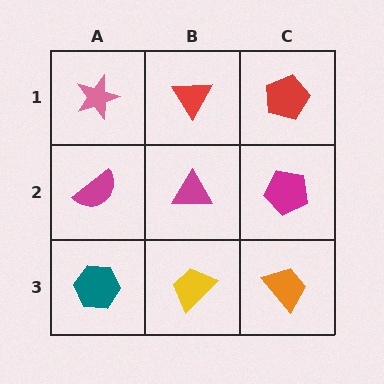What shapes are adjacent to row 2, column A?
A pink star (row 1, column A), a teal hexagon (row 3, column A), a magenta triangle (row 2, column B).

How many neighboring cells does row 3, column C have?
2.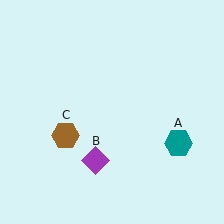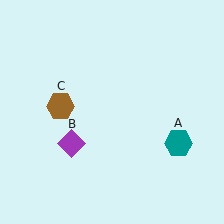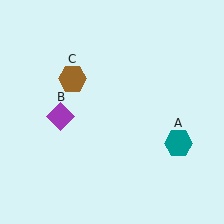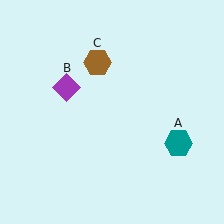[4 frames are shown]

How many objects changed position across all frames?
2 objects changed position: purple diamond (object B), brown hexagon (object C).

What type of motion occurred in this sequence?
The purple diamond (object B), brown hexagon (object C) rotated clockwise around the center of the scene.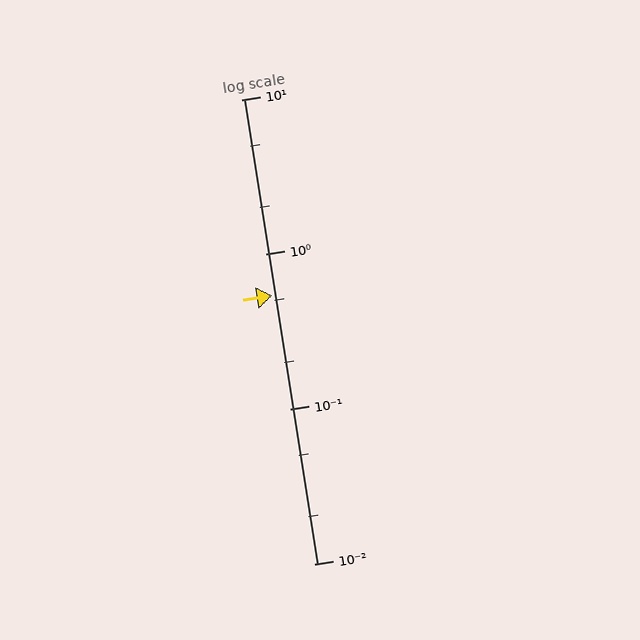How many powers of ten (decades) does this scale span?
The scale spans 3 decades, from 0.01 to 10.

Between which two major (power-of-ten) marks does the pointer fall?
The pointer is between 0.1 and 1.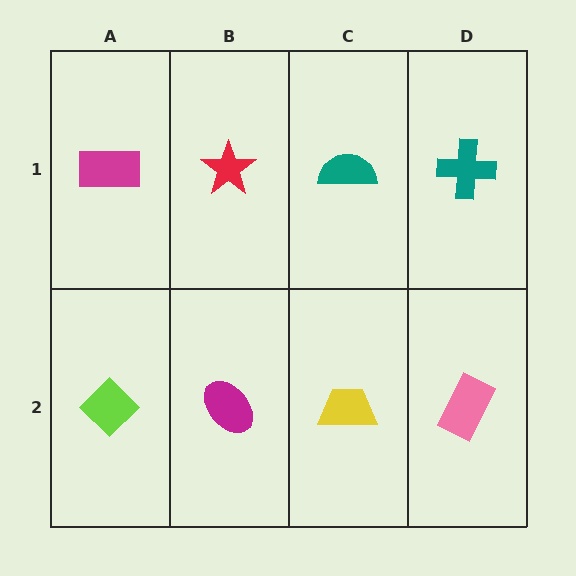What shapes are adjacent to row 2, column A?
A magenta rectangle (row 1, column A), a magenta ellipse (row 2, column B).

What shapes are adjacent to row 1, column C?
A yellow trapezoid (row 2, column C), a red star (row 1, column B), a teal cross (row 1, column D).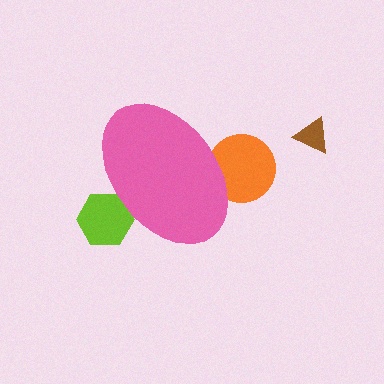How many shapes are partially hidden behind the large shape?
2 shapes are partially hidden.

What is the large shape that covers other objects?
A pink ellipse.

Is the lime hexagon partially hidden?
Yes, the lime hexagon is partially hidden behind the pink ellipse.